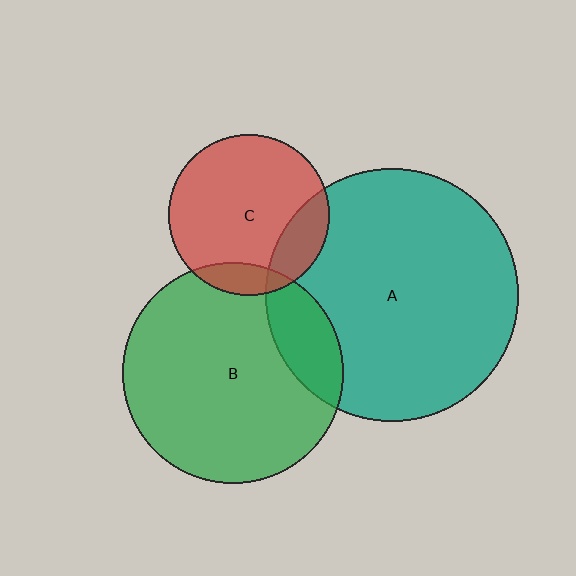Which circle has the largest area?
Circle A (teal).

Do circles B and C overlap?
Yes.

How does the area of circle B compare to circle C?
Approximately 1.9 times.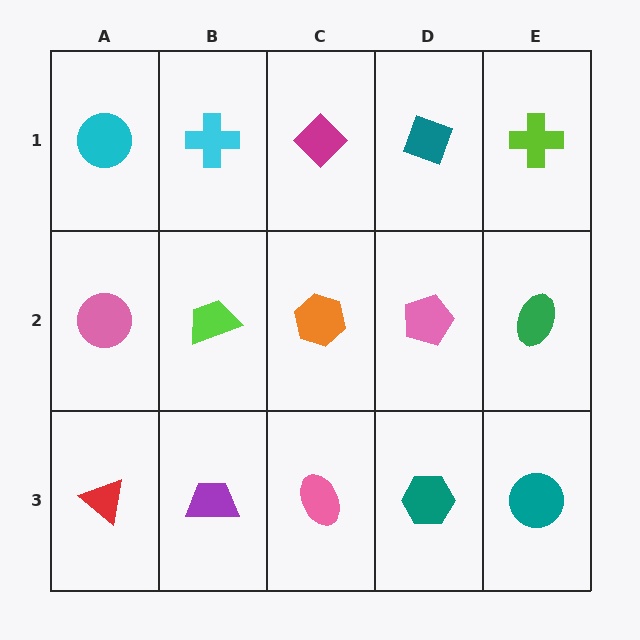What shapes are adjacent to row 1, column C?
An orange hexagon (row 2, column C), a cyan cross (row 1, column B), a teal diamond (row 1, column D).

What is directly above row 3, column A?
A pink circle.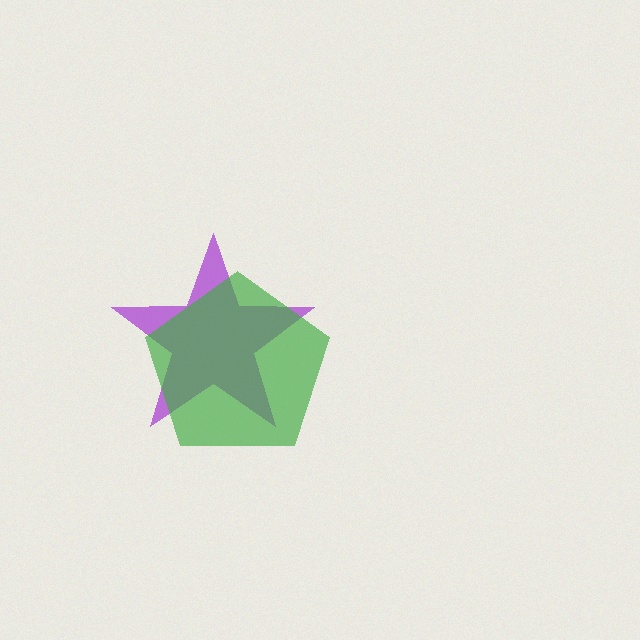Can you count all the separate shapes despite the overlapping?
Yes, there are 2 separate shapes.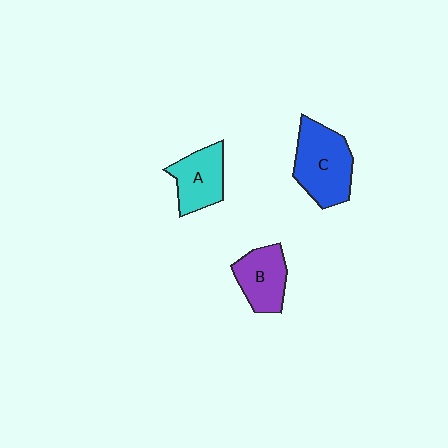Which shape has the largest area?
Shape C (blue).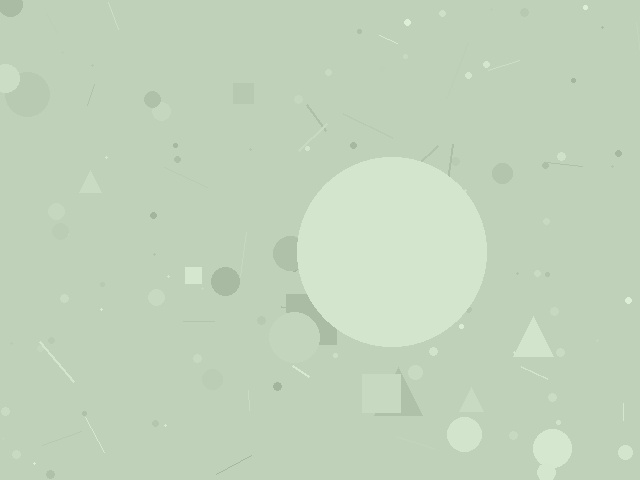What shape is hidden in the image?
A circle is hidden in the image.